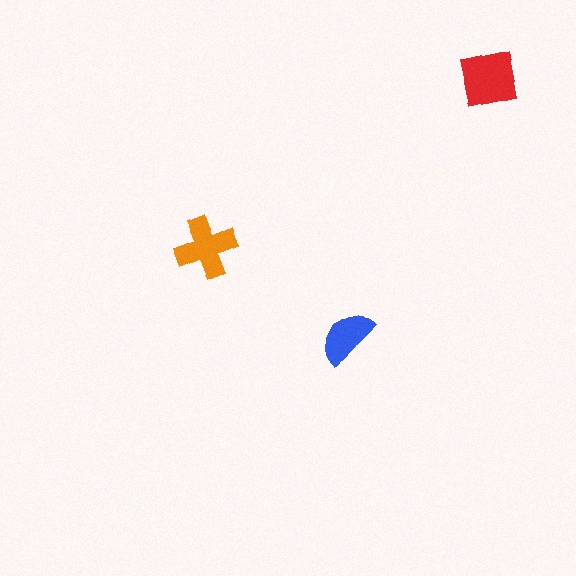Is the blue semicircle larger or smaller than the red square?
Smaller.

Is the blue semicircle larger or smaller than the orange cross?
Smaller.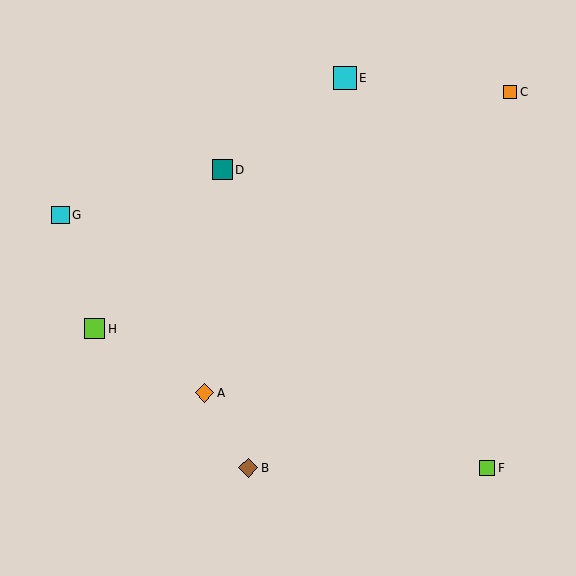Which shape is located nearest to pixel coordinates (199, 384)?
The orange diamond (labeled A) at (205, 393) is nearest to that location.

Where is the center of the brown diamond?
The center of the brown diamond is at (248, 468).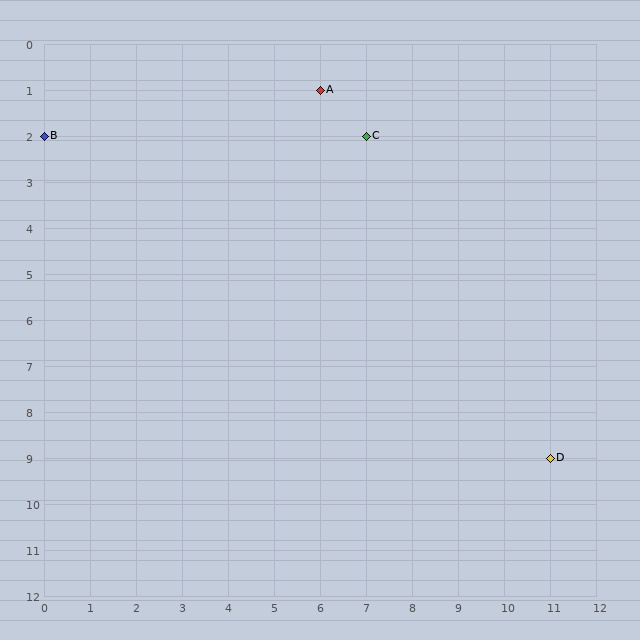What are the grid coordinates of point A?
Point A is at grid coordinates (6, 1).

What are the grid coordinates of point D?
Point D is at grid coordinates (11, 9).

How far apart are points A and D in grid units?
Points A and D are 5 columns and 8 rows apart (about 9.4 grid units diagonally).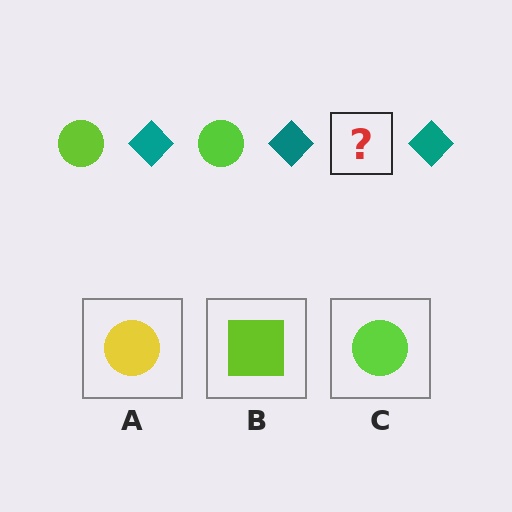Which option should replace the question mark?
Option C.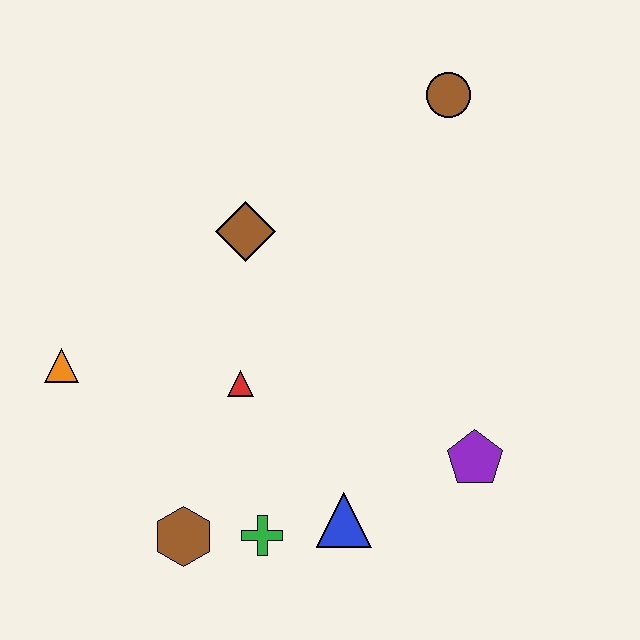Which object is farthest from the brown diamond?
The purple pentagon is farthest from the brown diamond.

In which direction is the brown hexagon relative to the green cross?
The brown hexagon is to the left of the green cross.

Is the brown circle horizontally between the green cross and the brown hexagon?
No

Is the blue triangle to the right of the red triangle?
Yes